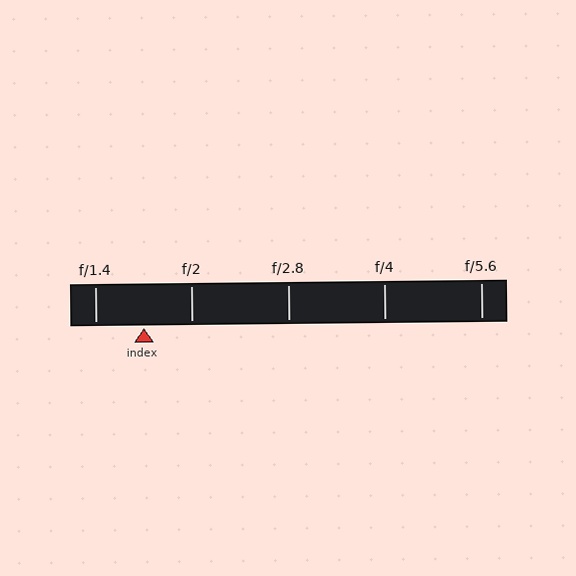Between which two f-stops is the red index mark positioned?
The index mark is between f/1.4 and f/2.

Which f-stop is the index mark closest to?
The index mark is closest to f/2.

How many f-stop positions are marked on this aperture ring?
There are 5 f-stop positions marked.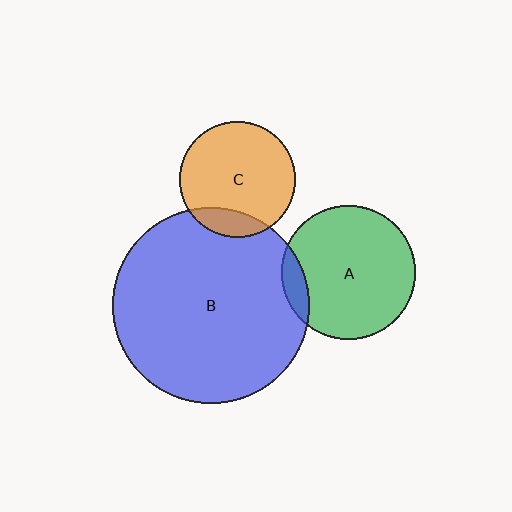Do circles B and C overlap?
Yes.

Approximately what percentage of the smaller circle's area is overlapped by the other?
Approximately 15%.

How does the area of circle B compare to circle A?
Approximately 2.1 times.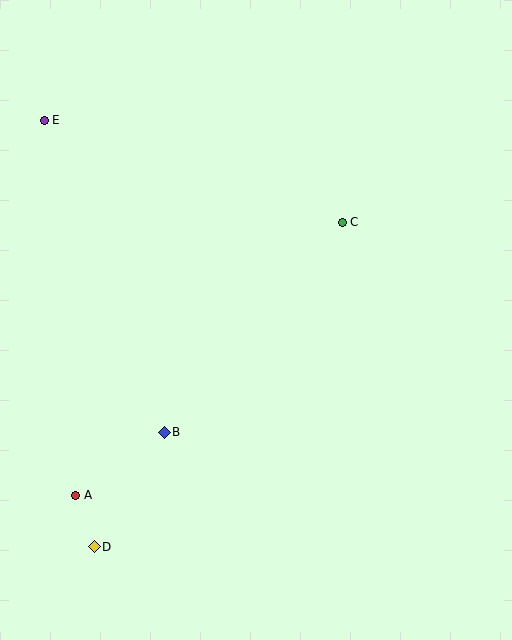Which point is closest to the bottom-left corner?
Point D is closest to the bottom-left corner.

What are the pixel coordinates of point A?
Point A is at (76, 495).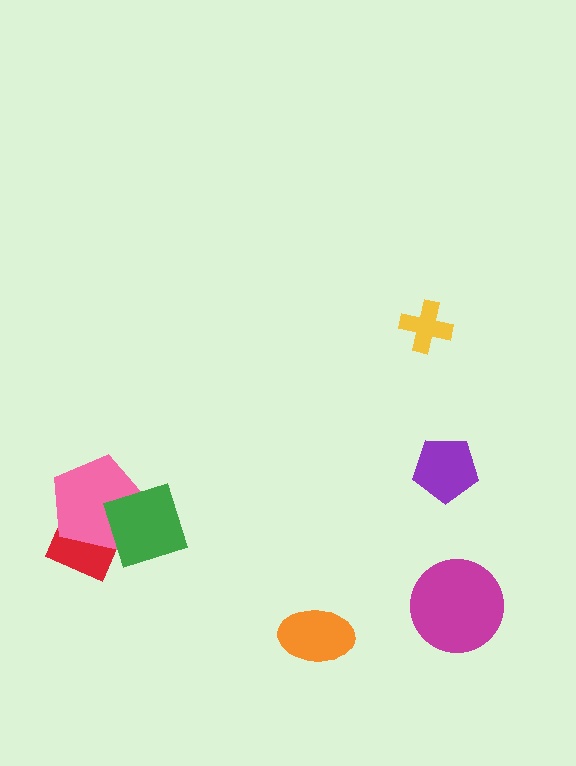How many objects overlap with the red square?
2 objects overlap with the red square.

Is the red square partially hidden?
Yes, it is partially covered by another shape.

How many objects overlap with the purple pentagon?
0 objects overlap with the purple pentagon.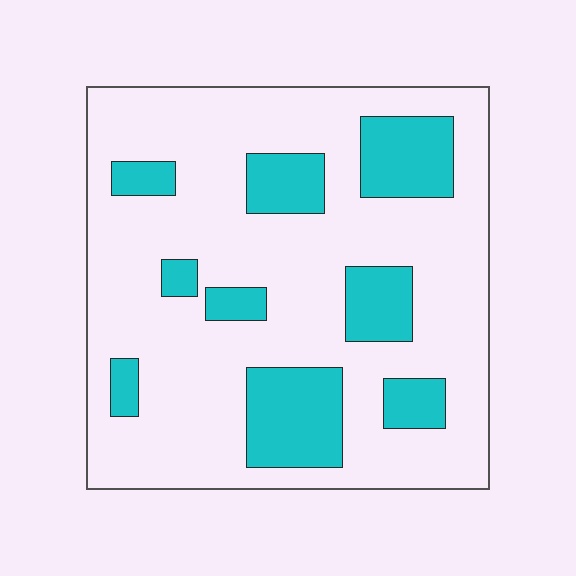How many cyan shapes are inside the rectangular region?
9.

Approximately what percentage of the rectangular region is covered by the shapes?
Approximately 25%.